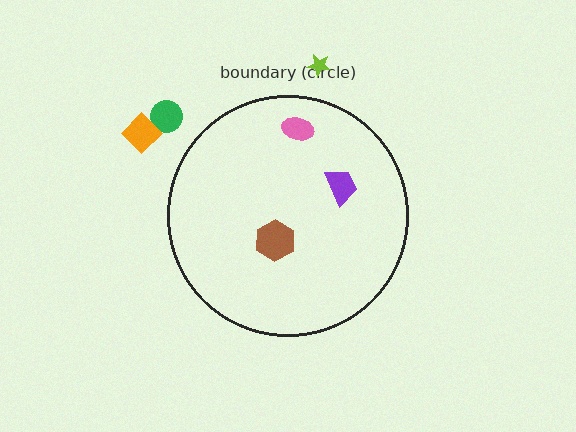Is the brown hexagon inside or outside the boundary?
Inside.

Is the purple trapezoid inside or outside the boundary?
Inside.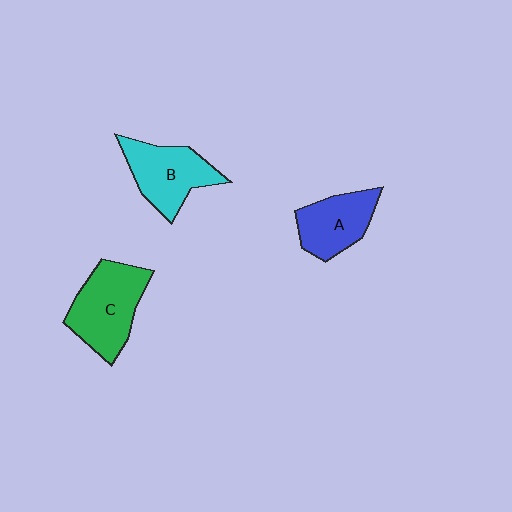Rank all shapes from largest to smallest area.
From largest to smallest: C (green), B (cyan), A (blue).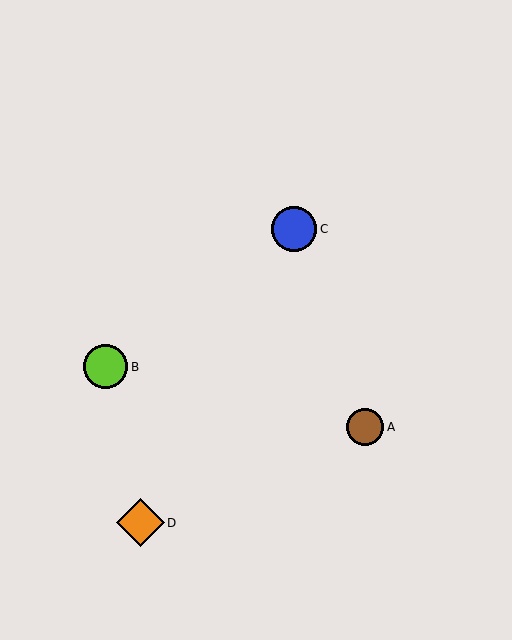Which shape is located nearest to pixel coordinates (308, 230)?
The blue circle (labeled C) at (294, 229) is nearest to that location.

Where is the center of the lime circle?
The center of the lime circle is at (106, 367).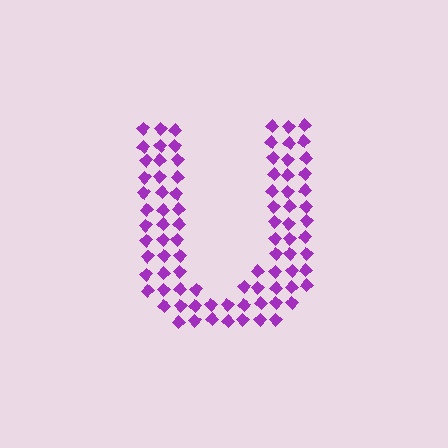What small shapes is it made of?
It is made of small diamonds.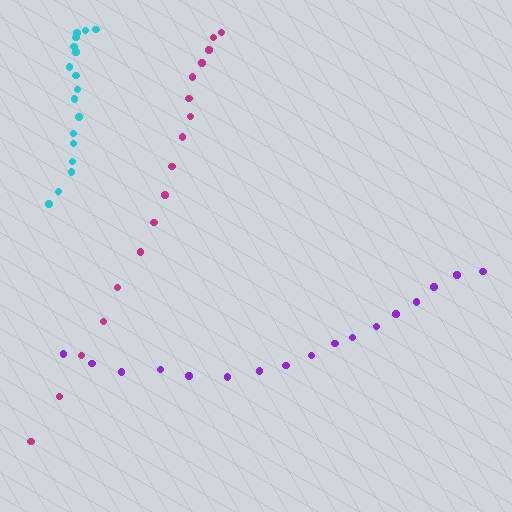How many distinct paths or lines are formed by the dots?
There are 3 distinct paths.